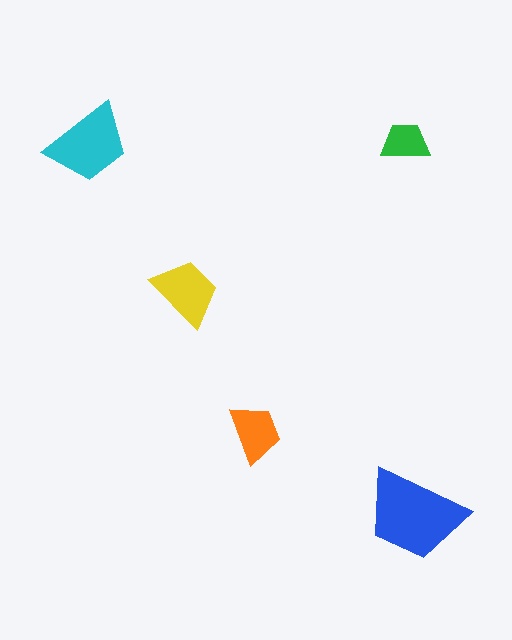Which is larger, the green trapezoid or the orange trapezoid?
The orange one.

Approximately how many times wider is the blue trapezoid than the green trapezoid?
About 2 times wider.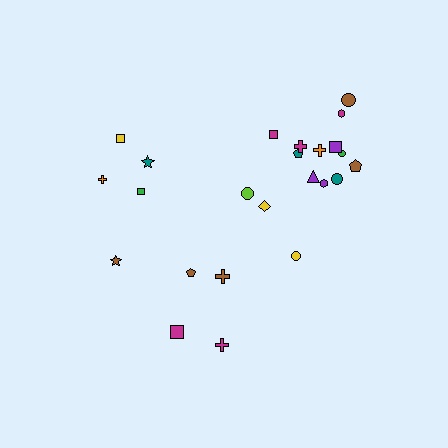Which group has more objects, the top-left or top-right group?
The top-right group.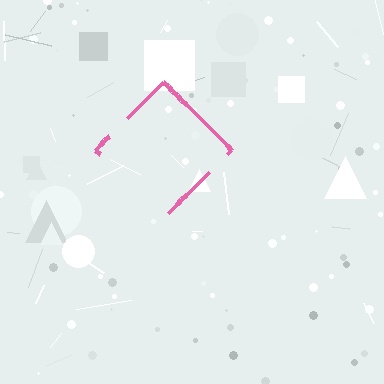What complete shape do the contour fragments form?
The contour fragments form a diamond.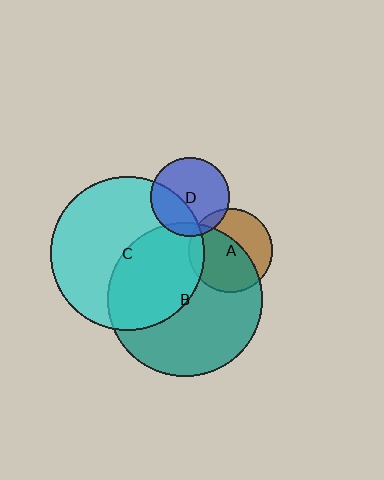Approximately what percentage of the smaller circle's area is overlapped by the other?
Approximately 40%.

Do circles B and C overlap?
Yes.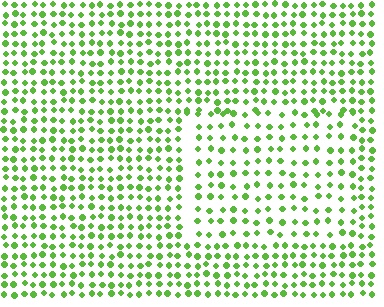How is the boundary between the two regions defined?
The boundary is defined by a change in element density (approximately 1.5x ratio). All elements are the same color, size, and shape.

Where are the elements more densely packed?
The elements are more densely packed outside the rectangle boundary.